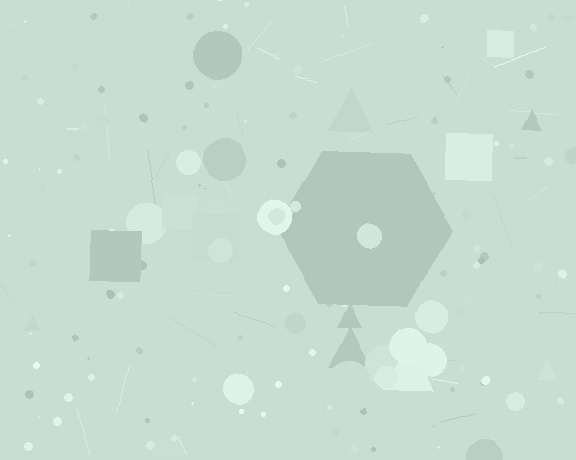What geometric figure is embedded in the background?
A hexagon is embedded in the background.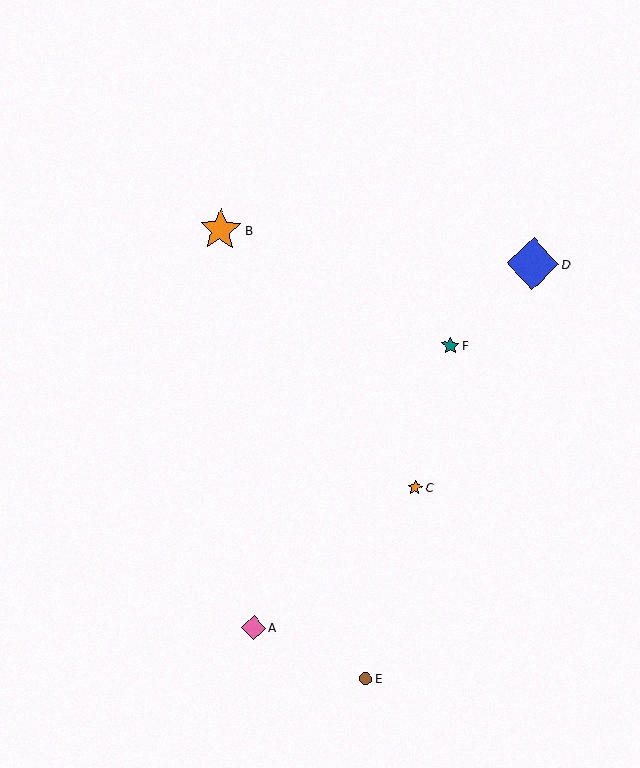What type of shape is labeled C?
Shape C is an orange star.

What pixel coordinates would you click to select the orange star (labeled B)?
Click at (221, 230) to select the orange star B.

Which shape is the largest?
The blue diamond (labeled D) is the largest.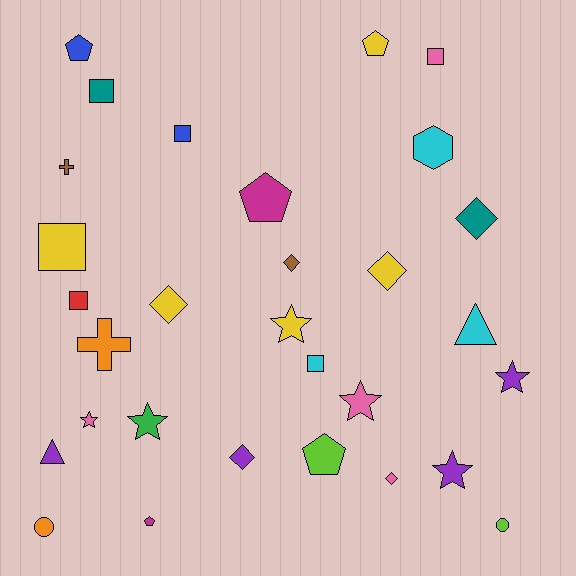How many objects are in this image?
There are 30 objects.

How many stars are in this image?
There are 6 stars.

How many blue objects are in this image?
There are 2 blue objects.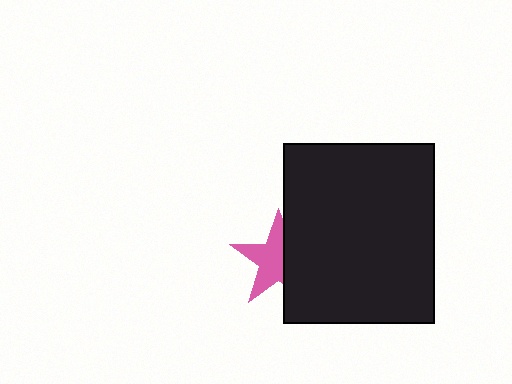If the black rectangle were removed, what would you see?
You would see the complete pink star.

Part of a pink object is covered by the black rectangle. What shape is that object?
It is a star.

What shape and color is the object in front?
The object in front is a black rectangle.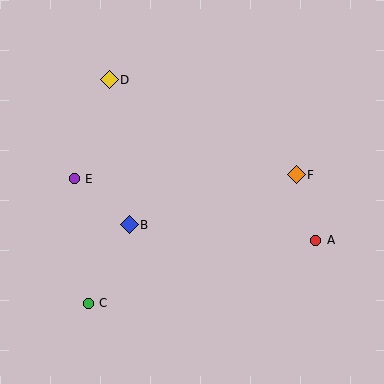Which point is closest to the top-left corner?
Point D is closest to the top-left corner.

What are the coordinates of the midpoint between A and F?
The midpoint between A and F is at (306, 208).